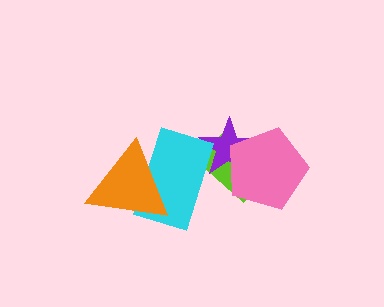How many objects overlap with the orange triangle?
1 object overlaps with the orange triangle.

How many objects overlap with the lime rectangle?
3 objects overlap with the lime rectangle.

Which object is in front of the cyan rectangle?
The orange triangle is in front of the cyan rectangle.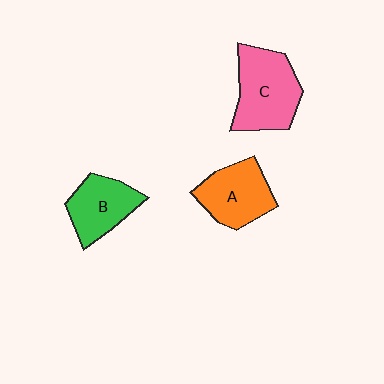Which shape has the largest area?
Shape C (pink).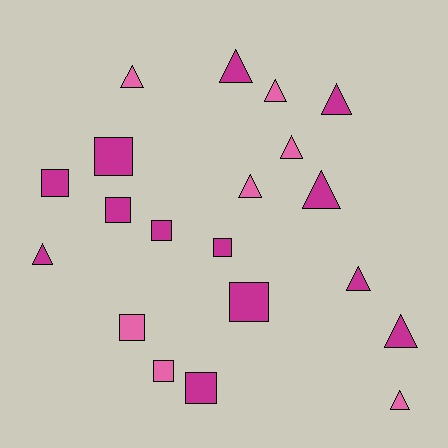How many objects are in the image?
There are 20 objects.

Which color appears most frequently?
Magenta, with 13 objects.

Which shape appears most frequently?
Triangle, with 11 objects.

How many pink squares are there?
There are 2 pink squares.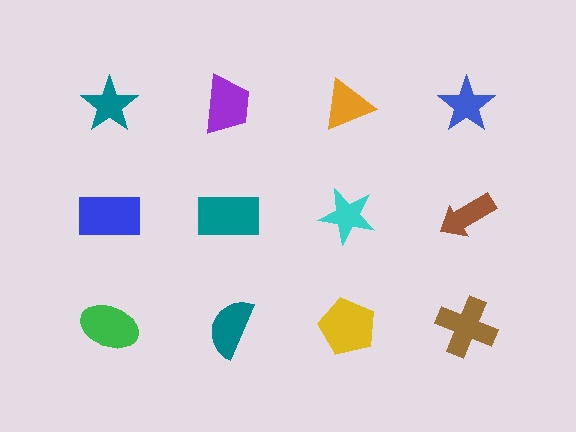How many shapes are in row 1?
4 shapes.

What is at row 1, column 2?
A purple trapezoid.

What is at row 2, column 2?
A teal rectangle.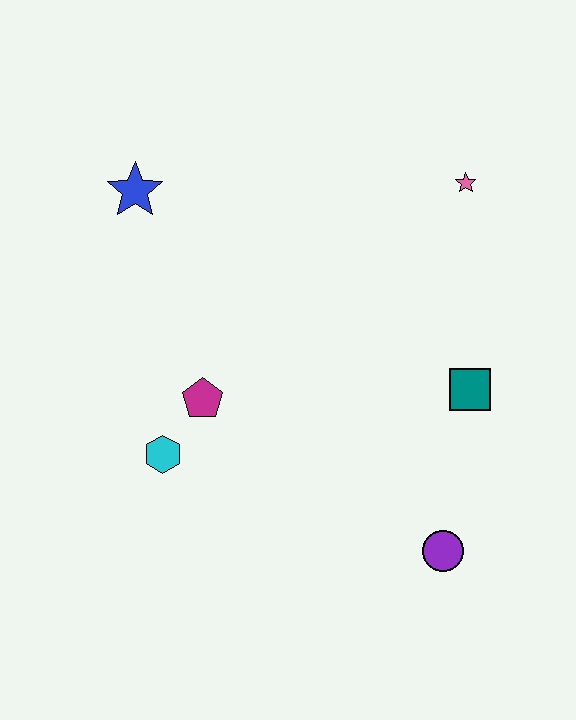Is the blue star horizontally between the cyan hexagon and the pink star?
No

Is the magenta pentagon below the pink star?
Yes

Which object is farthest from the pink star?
The cyan hexagon is farthest from the pink star.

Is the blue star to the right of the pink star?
No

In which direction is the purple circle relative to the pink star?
The purple circle is below the pink star.